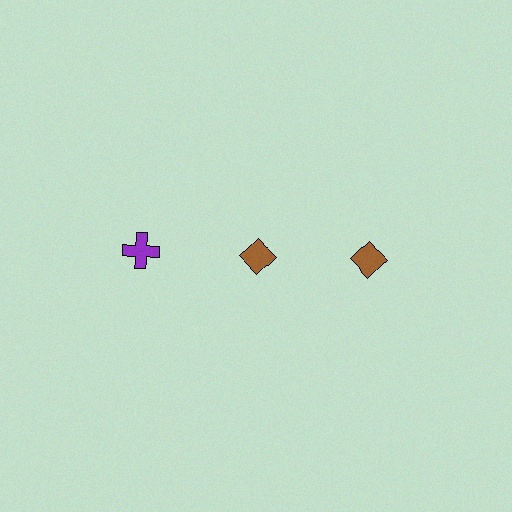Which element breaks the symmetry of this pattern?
The purple cross in the top row, leftmost column breaks the symmetry. All other shapes are brown diamonds.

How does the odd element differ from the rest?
It differs in both color (purple instead of brown) and shape (cross instead of diamond).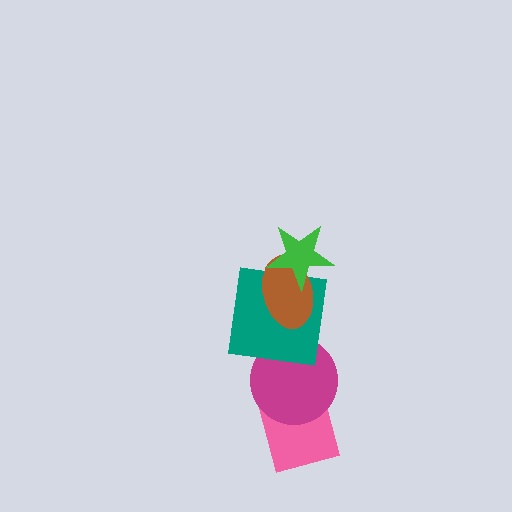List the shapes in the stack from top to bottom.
From top to bottom: the green star, the brown ellipse, the teal square, the magenta circle, the pink diamond.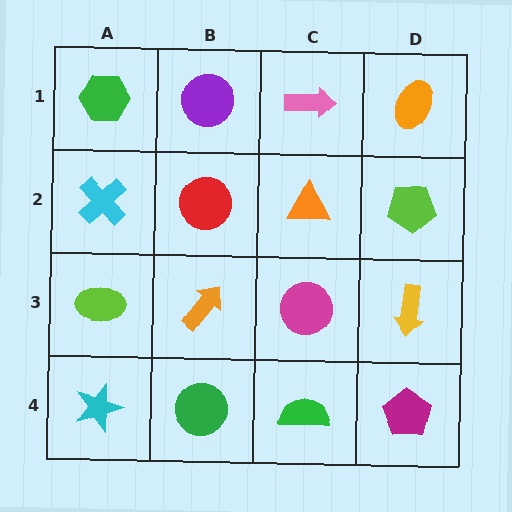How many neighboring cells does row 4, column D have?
2.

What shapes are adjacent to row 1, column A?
A cyan cross (row 2, column A), a purple circle (row 1, column B).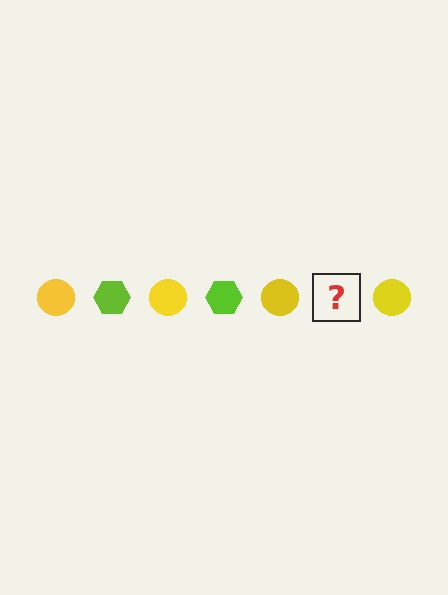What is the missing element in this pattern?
The missing element is a lime hexagon.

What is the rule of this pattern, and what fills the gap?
The rule is that the pattern alternates between yellow circle and lime hexagon. The gap should be filled with a lime hexagon.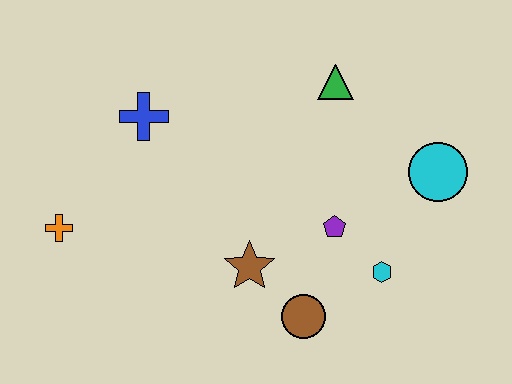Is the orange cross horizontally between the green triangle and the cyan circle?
No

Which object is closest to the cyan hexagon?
The purple pentagon is closest to the cyan hexagon.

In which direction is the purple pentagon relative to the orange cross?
The purple pentagon is to the right of the orange cross.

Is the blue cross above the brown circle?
Yes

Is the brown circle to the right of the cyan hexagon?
No